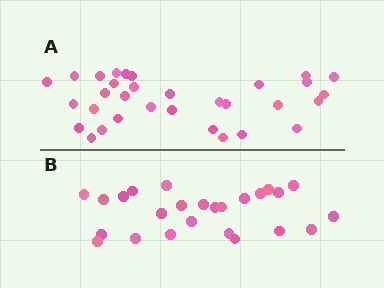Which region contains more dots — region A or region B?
Region A (the top region) has more dots.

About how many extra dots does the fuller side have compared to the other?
Region A has roughly 8 or so more dots than region B.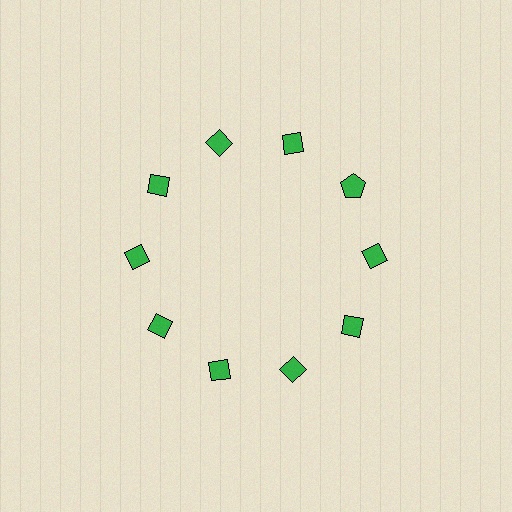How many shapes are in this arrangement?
There are 10 shapes arranged in a ring pattern.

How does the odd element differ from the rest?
It has a different shape: pentagon instead of diamond.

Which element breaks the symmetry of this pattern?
The green pentagon at roughly the 2 o'clock position breaks the symmetry. All other shapes are green diamonds.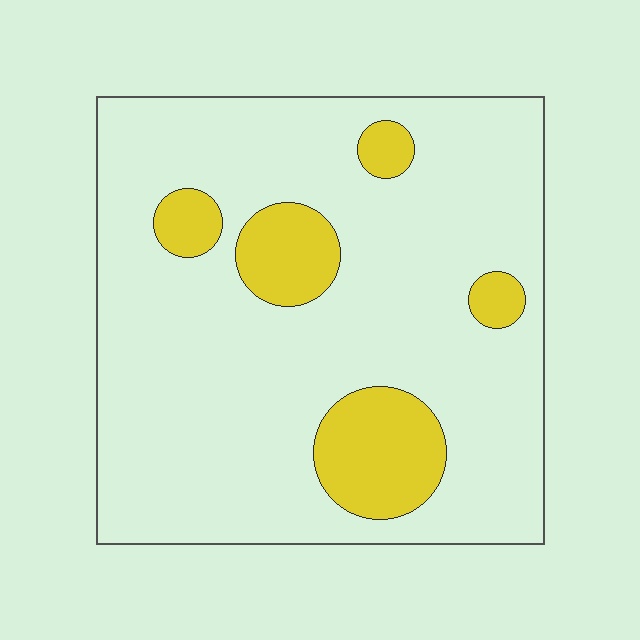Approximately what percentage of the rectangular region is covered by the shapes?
Approximately 15%.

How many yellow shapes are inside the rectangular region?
5.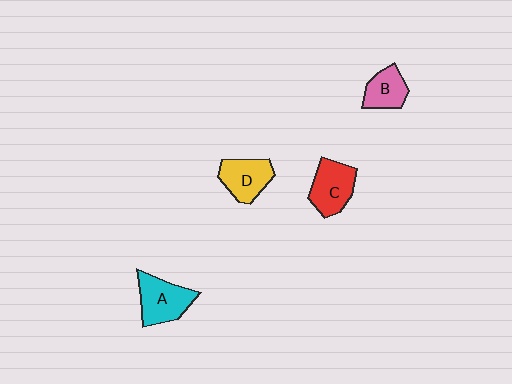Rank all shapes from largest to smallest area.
From largest to smallest: A (cyan), C (red), D (yellow), B (pink).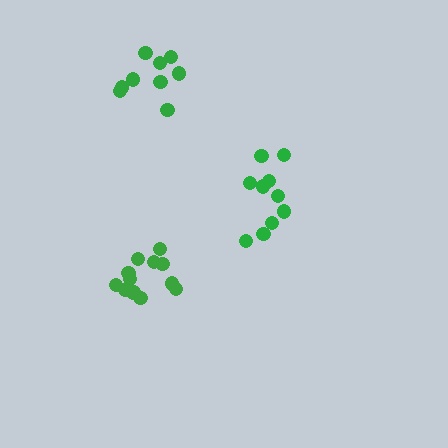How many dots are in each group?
Group 1: 12 dots, Group 2: 10 dots, Group 3: 9 dots (31 total).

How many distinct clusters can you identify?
There are 3 distinct clusters.